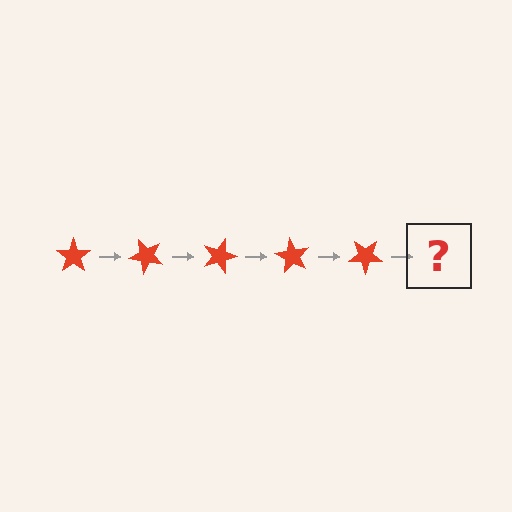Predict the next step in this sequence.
The next step is a red star rotated 225 degrees.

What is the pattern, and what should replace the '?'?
The pattern is that the star rotates 45 degrees each step. The '?' should be a red star rotated 225 degrees.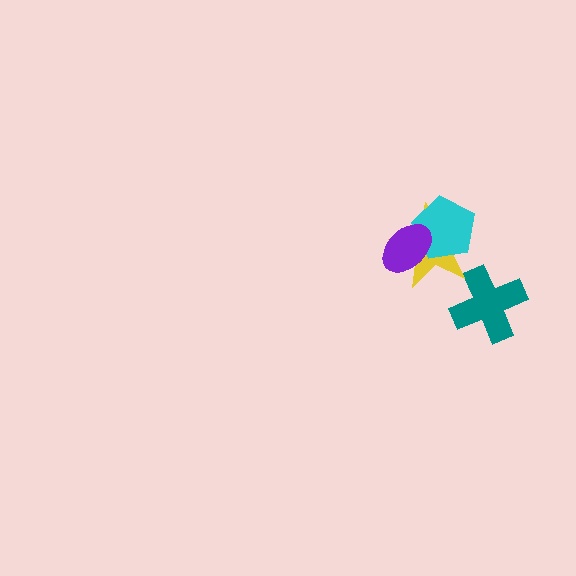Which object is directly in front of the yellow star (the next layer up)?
The cyan pentagon is directly in front of the yellow star.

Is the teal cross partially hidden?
No, no other shape covers it.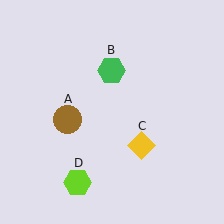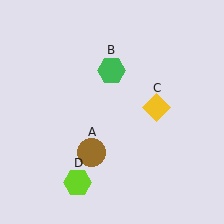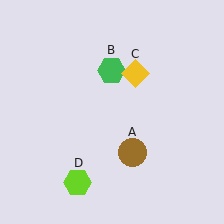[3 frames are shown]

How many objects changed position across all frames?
2 objects changed position: brown circle (object A), yellow diamond (object C).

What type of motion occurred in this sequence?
The brown circle (object A), yellow diamond (object C) rotated counterclockwise around the center of the scene.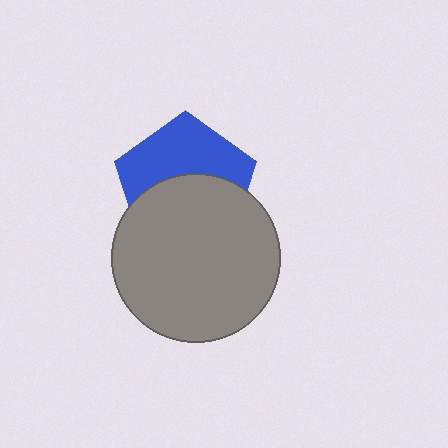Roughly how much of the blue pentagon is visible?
About half of it is visible (roughly 48%).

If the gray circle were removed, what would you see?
You would see the complete blue pentagon.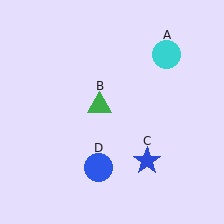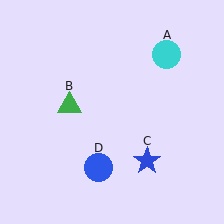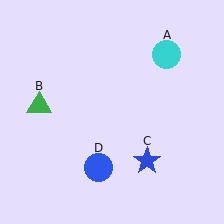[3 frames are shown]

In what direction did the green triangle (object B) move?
The green triangle (object B) moved left.